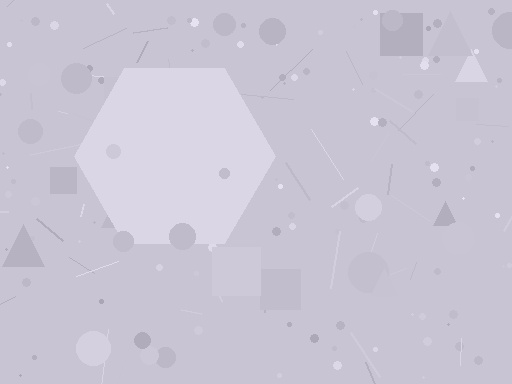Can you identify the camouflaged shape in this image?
The camouflaged shape is a hexagon.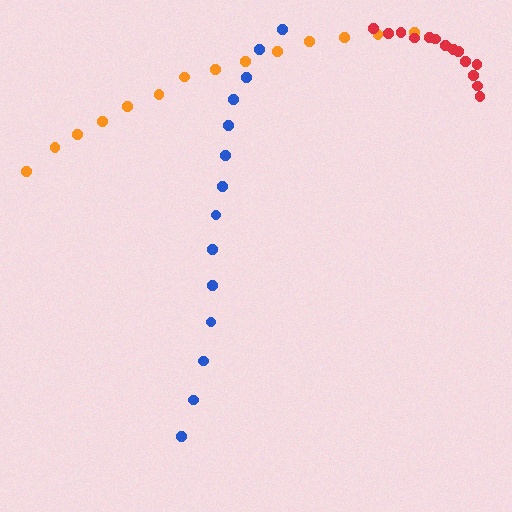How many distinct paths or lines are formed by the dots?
There are 3 distinct paths.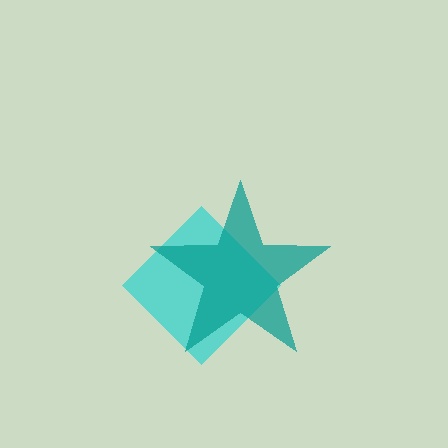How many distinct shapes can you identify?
There are 2 distinct shapes: a cyan diamond, a teal star.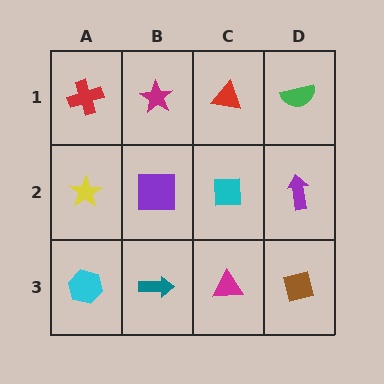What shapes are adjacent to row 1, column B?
A purple square (row 2, column B), a red cross (row 1, column A), a red triangle (row 1, column C).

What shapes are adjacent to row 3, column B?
A purple square (row 2, column B), a cyan hexagon (row 3, column A), a magenta triangle (row 3, column C).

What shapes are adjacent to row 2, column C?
A red triangle (row 1, column C), a magenta triangle (row 3, column C), a purple square (row 2, column B), a purple arrow (row 2, column D).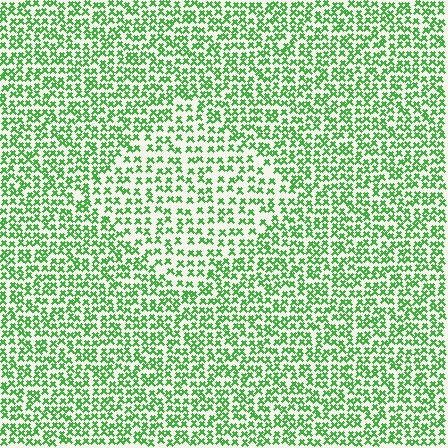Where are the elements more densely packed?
The elements are more densely packed outside the diamond boundary.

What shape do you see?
I see a diamond.